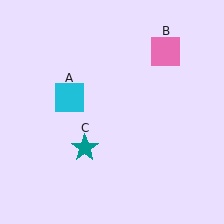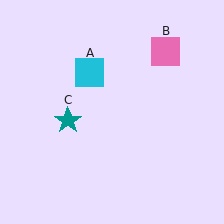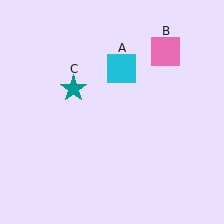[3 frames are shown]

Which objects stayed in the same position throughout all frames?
Pink square (object B) remained stationary.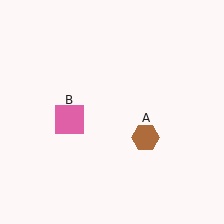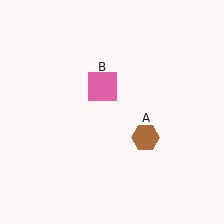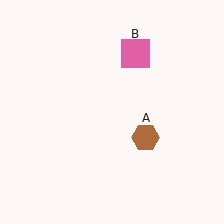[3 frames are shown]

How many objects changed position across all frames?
1 object changed position: pink square (object B).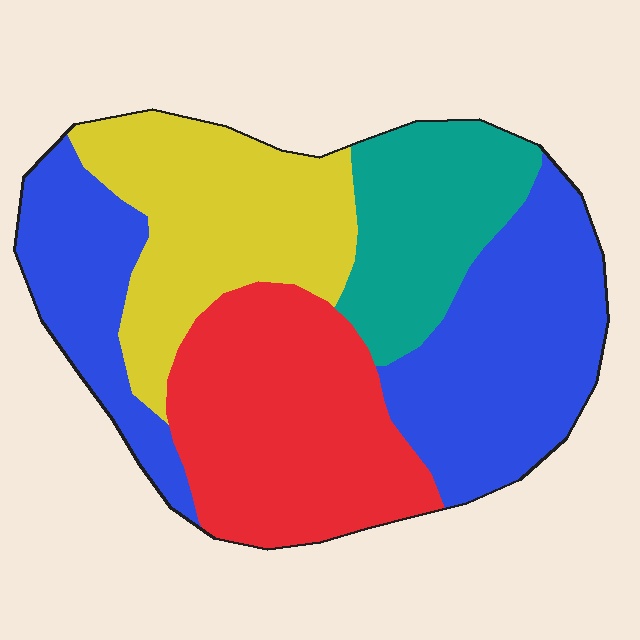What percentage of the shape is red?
Red covers about 25% of the shape.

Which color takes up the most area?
Blue, at roughly 35%.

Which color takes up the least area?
Teal, at roughly 15%.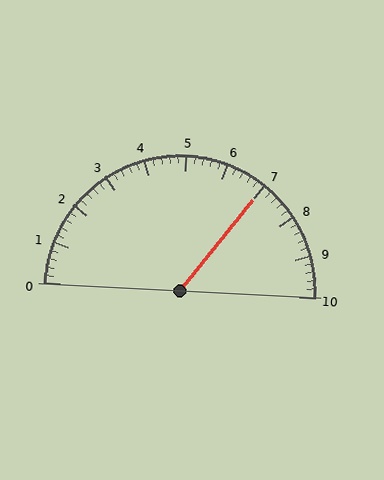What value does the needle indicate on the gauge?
The needle indicates approximately 7.0.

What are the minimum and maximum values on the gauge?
The gauge ranges from 0 to 10.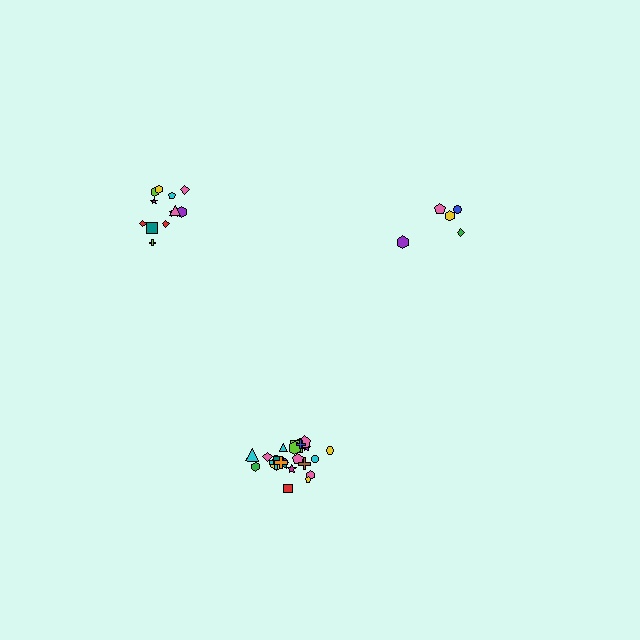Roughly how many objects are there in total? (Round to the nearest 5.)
Roughly 40 objects in total.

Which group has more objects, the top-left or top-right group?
The top-left group.